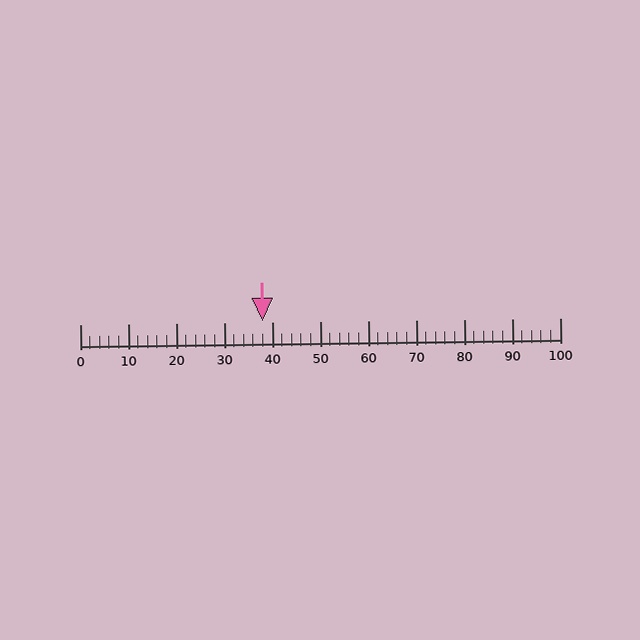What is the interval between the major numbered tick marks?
The major tick marks are spaced 10 units apart.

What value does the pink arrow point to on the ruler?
The pink arrow points to approximately 38.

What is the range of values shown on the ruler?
The ruler shows values from 0 to 100.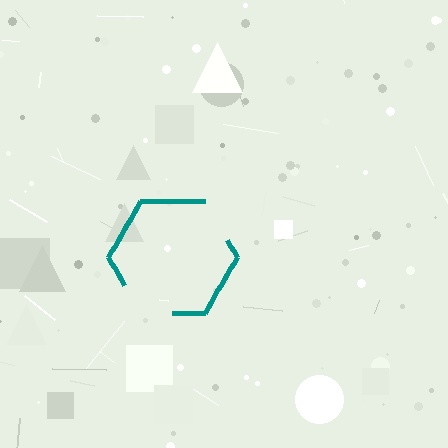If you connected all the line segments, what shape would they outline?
They would outline a hexagon.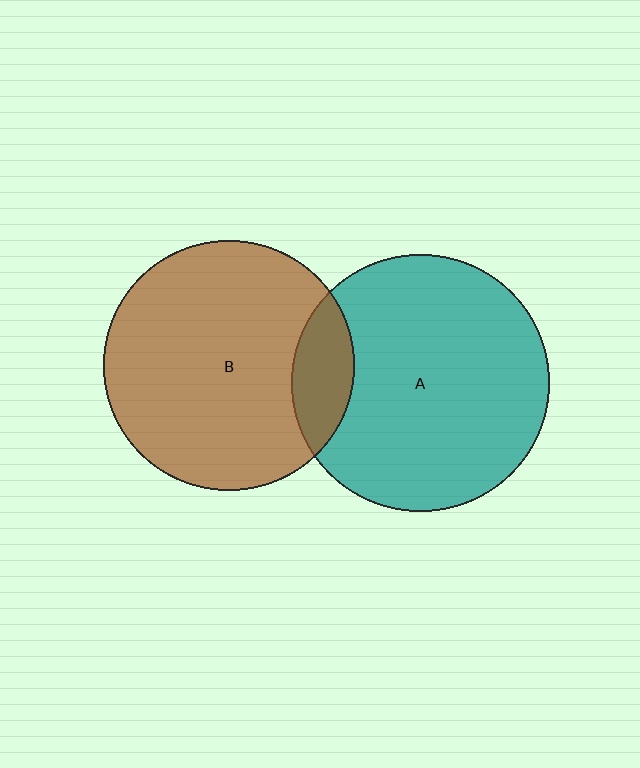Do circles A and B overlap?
Yes.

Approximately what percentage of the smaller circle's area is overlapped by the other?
Approximately 15%.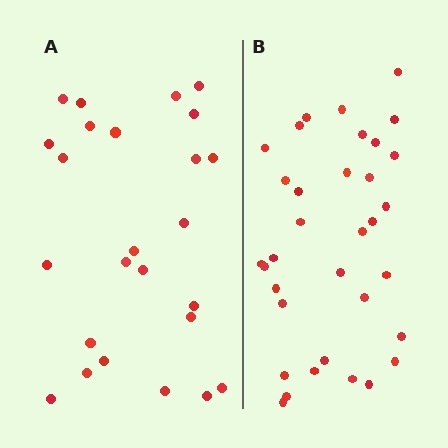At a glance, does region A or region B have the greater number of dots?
Region B (the right region) has more dots.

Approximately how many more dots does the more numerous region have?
Region B has roughly 8 or so more dots than region A.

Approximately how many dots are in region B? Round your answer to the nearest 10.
About 30 dots. (The exact count is 34, which rounds to 30.)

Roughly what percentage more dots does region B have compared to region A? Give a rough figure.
About 35% more.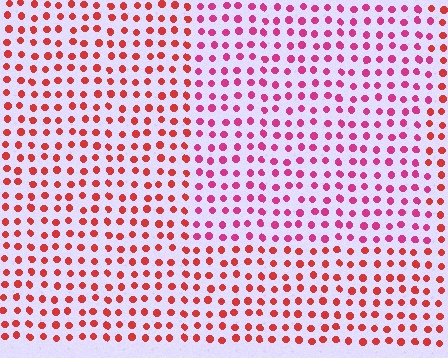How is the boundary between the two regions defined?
The boundary is defined purely by a slight shift in hue (about 32 degrees). Spacing, size, and orientation are identical on both sides.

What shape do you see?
I see a rectangle.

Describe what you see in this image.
The image is filled with small red elements in a uniform arrangement. A rectangle-shaped region is visible where the elements are tinted to a slightly different hue, forming a subtle color boundary.